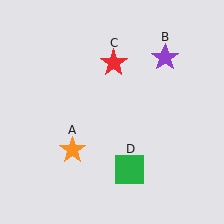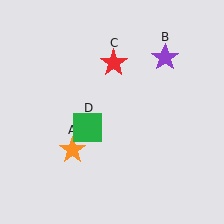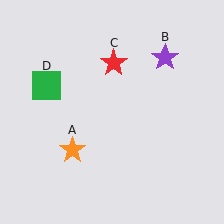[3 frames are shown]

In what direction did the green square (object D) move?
The green square (object D) moved up and to the left.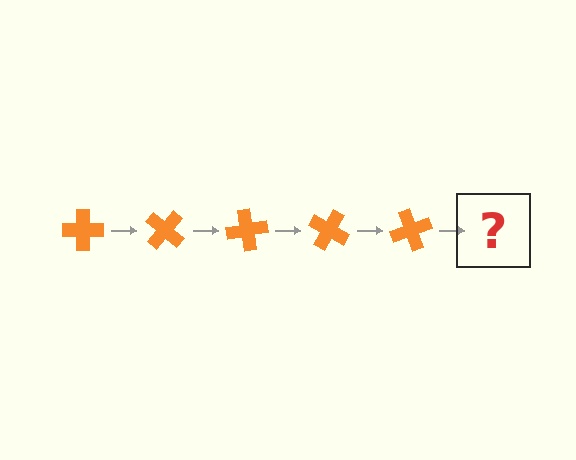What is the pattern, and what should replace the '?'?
The pattern is that the cross rotates 40 degrees each step. The '?' should be an orange cross rotated 200 degrees.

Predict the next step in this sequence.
The next step is an orange cross rotated 200 degrees.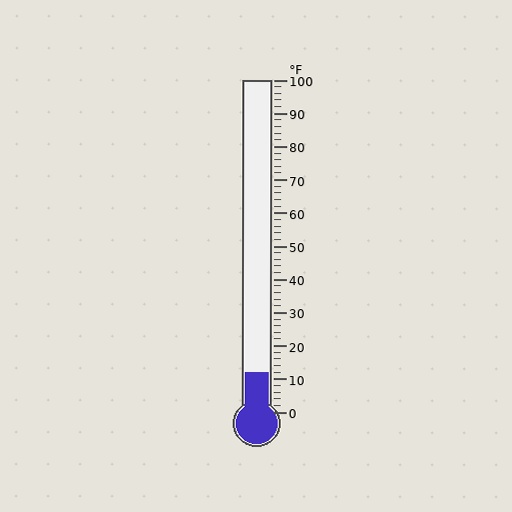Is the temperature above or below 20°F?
The temperature is below 20°F.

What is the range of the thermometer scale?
The thermometer scale ranges from 0°F to 100°F.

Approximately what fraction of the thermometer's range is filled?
The thermometer is filled to approximately 10% of its range.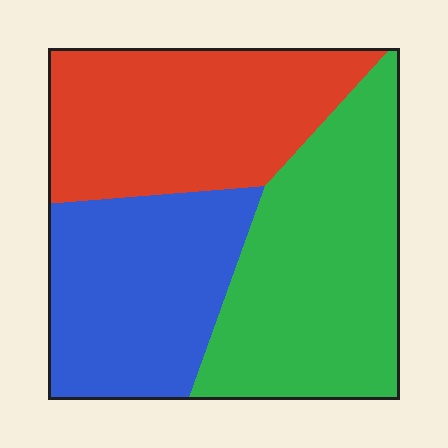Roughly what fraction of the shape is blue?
Blue takes up between a quarter and a half of the shape.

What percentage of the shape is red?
Red takes up between a quarter and a half of the shape.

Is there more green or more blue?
Green.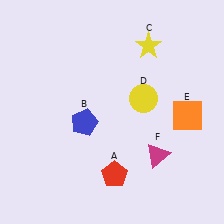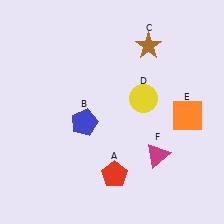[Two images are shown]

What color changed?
The star (C) changed from yellow in Image 1 to brown in Image 2.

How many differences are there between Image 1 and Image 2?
There is 1 difference between the two images.